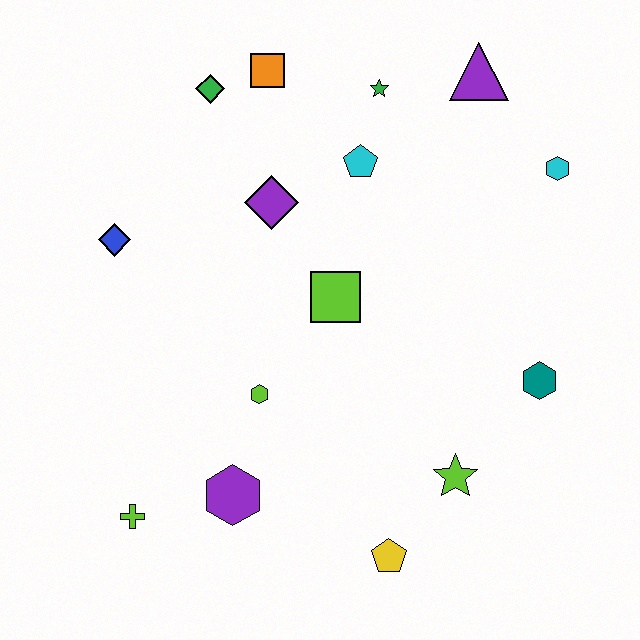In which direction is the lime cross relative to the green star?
The lime cross is below the green star.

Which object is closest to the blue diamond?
The purple diamond is closest to the blue diamond.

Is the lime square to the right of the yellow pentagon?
No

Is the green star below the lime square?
No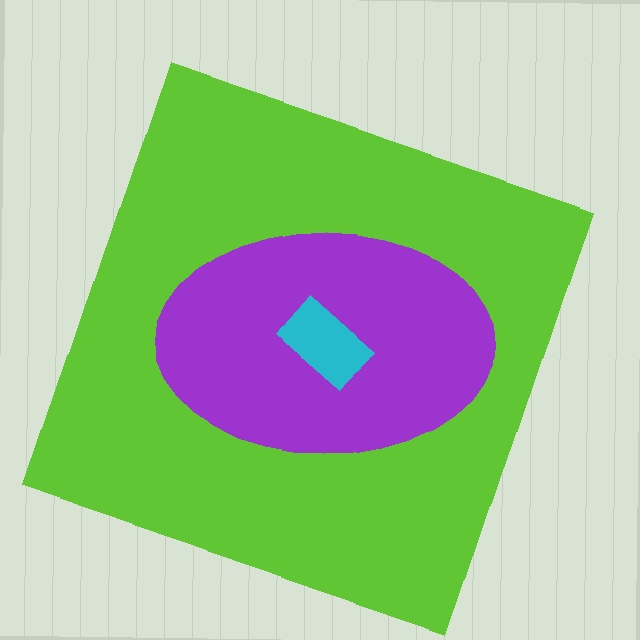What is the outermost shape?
The lime square.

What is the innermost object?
The cyan rectangle.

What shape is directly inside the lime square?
The purple ellipse.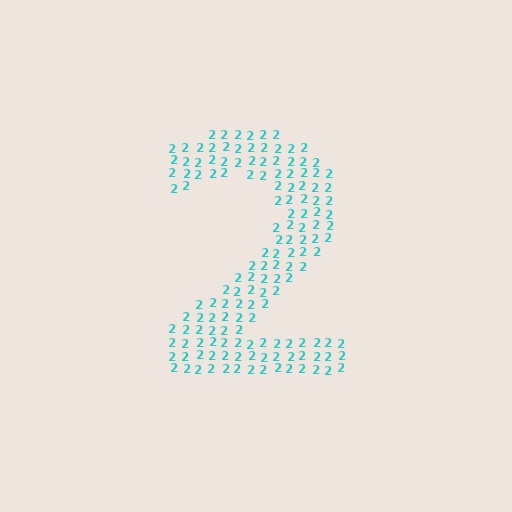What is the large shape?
The large shape is the digit 2.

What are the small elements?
The small elements are digit 2's.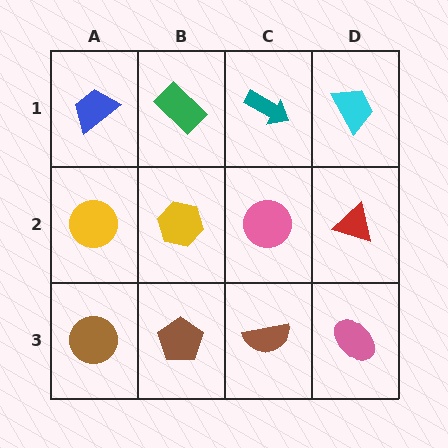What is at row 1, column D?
A cyan trapezoid.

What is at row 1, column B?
A green rectangle.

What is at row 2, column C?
A pink circle.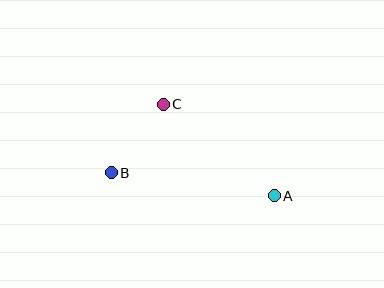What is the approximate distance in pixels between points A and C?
The distance between A and C is approximately 144 pixels.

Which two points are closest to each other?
Points B and C are closest to each other.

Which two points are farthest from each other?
Points A and B are farthest from each other.